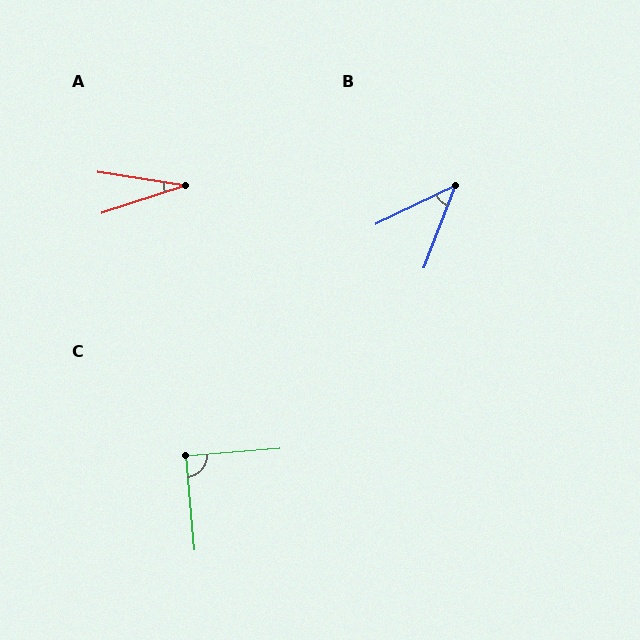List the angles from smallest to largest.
A (27°), B (44°), C (90°).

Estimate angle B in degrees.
Approximately 44 degrees.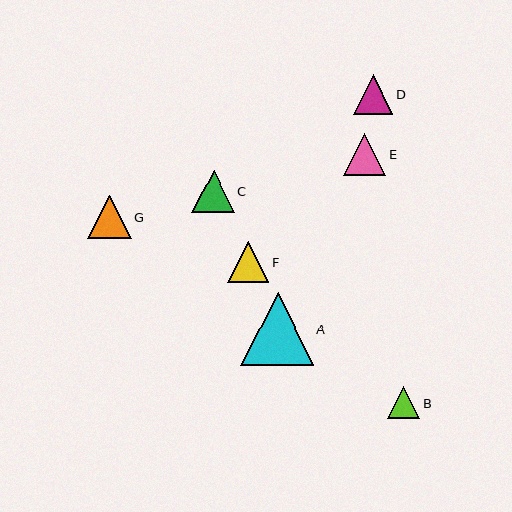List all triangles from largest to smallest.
From largest to smallest: A, G, C, E, F, D, B.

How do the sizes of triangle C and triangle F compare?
Triangle C and triangle F are approximately the same size.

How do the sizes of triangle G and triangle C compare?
Triangle G and triangle C are approximately the same size.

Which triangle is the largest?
Triangle A is the largest with a size of approximately 72 pixels.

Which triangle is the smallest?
Triangle B is the smallest with a size of approximately 32 pixels.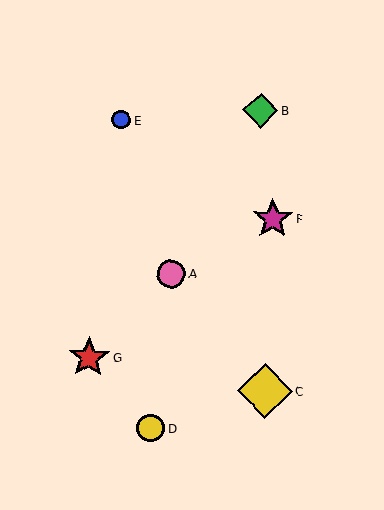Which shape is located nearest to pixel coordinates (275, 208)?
The magenta star (labeled F) at (273, 219) is nearest to that location.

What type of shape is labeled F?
Shape F is a magenta star.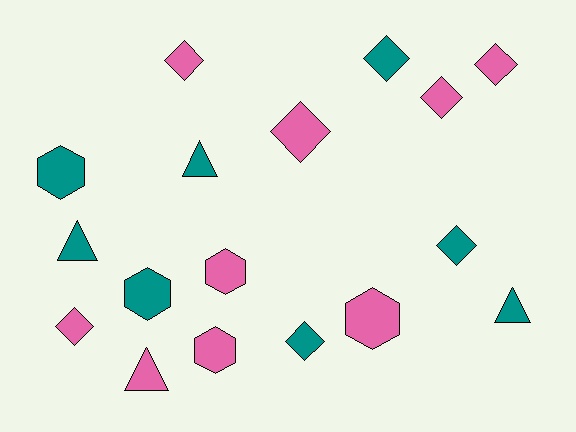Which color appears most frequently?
Pink, with 9 objects.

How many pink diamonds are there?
There are 5 pink diamonds.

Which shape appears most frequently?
Diamond, with 8 objects.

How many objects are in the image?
There are 17 objects.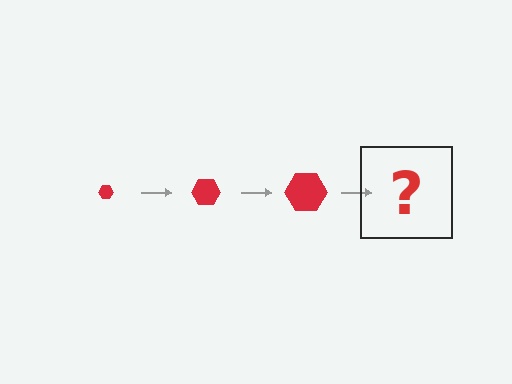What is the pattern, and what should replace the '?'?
The pattern is that the hexagon gets progressively larger each step. The '?' should be a red hexagon, larger than the previous one.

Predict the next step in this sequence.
The next step is a red hexagon, larger than the previous one.